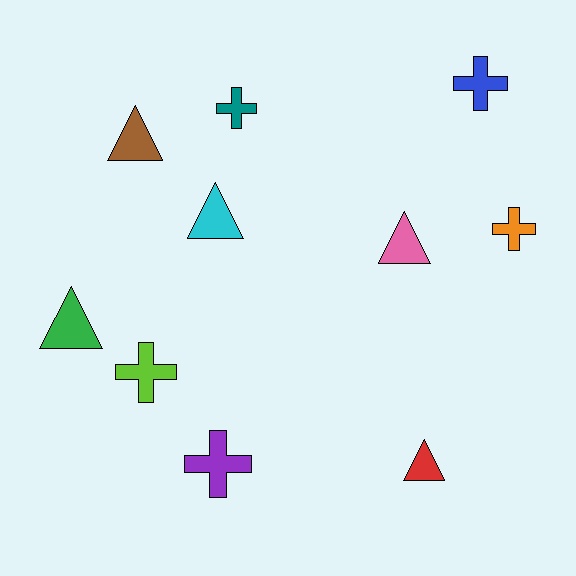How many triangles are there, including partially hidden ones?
There are 5 triangles.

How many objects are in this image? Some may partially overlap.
There are 10 objects.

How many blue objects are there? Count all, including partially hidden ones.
There is 1 blue object.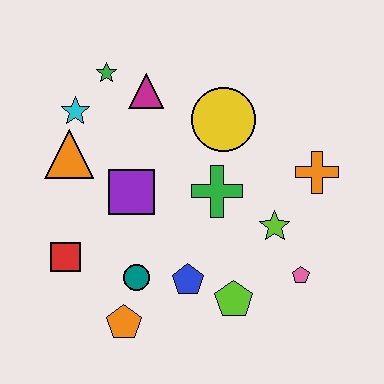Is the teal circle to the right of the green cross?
No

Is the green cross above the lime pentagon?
Yes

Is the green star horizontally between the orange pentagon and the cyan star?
Yes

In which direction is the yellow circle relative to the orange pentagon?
The yellow circle is above the orange pentagon.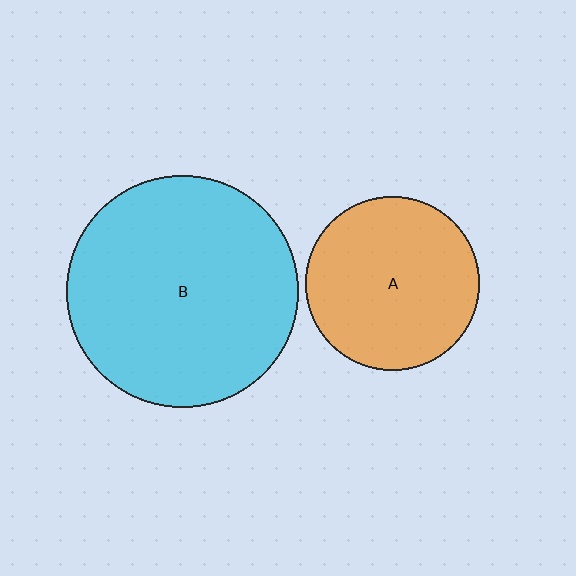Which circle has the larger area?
Circle B (cyan).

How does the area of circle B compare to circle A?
Approximately 1.8 times.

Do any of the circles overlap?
No, none of the circles overlap.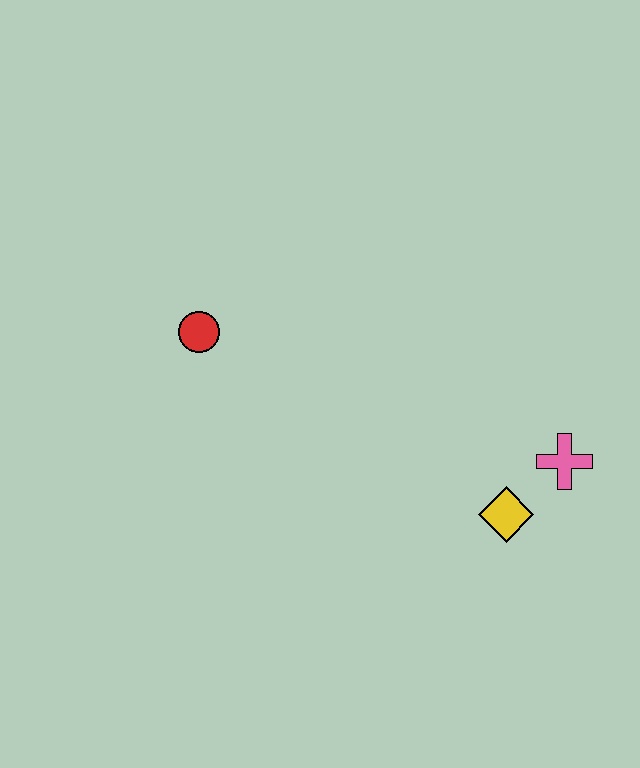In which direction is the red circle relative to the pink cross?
The red circle is to the left of the pink cross.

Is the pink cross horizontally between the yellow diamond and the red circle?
No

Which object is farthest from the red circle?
The pink cross is farthest from the red circle.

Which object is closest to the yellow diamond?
The pink cross is closest to the yellow diamond.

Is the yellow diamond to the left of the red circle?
No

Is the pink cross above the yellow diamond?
Yes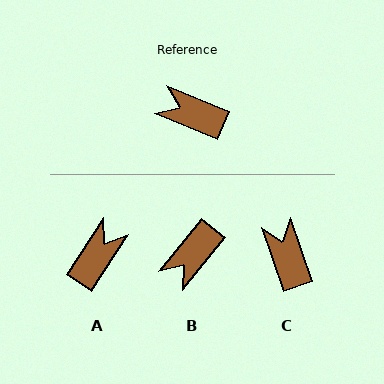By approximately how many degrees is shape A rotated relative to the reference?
Approximately 101 degrees clockwise.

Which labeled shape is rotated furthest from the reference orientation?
A, about 101 degrees away.